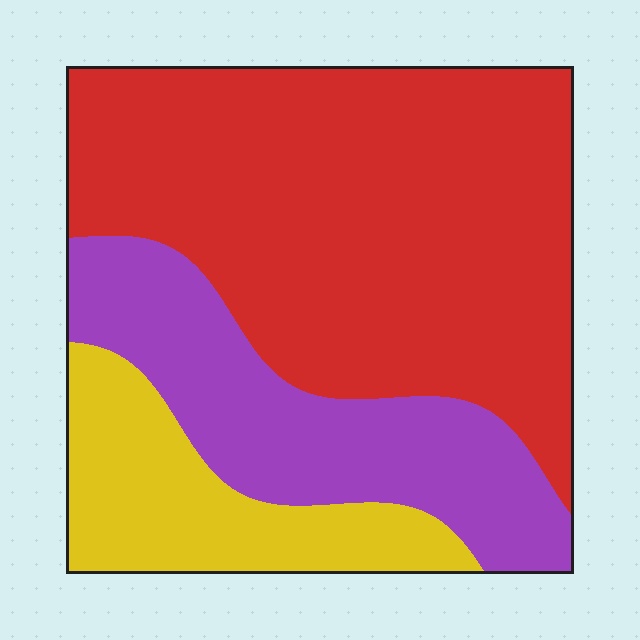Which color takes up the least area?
Yellow, at roughly 20%.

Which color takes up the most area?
Red, at roughly 55%.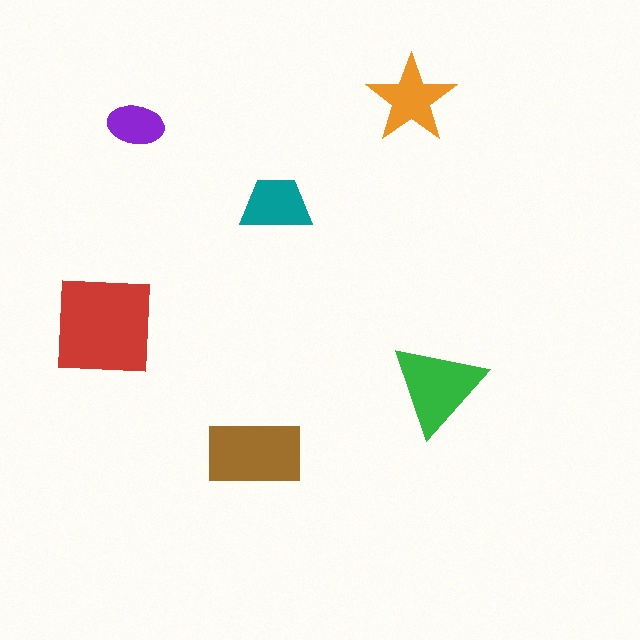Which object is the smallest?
The purple ellipse.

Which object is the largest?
The red square.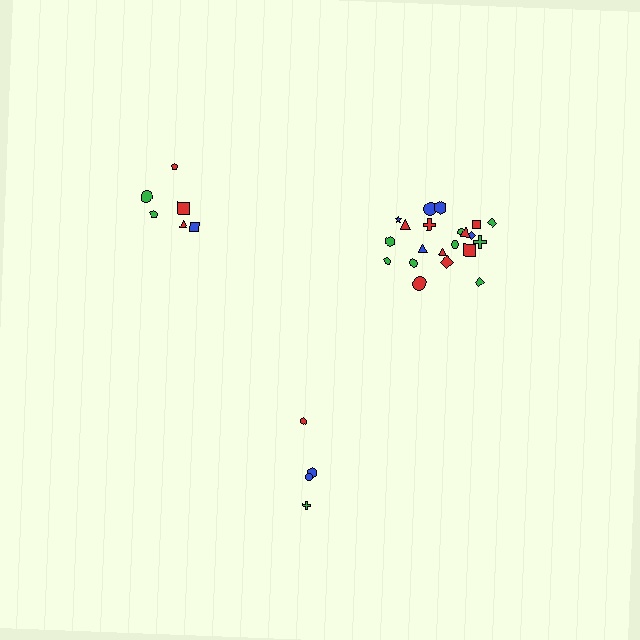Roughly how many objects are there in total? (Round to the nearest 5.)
Roughly 30 objects in total.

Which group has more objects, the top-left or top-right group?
The top-right group.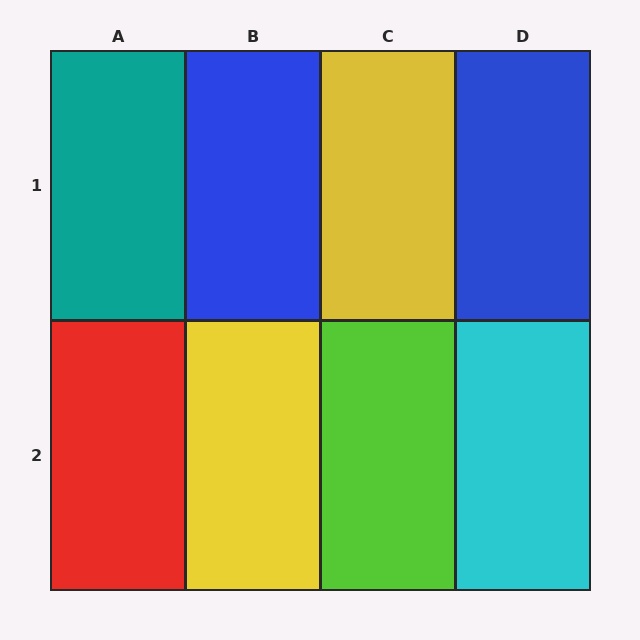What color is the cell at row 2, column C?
Lime.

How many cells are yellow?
2 cells are yellow.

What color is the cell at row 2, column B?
Yellow.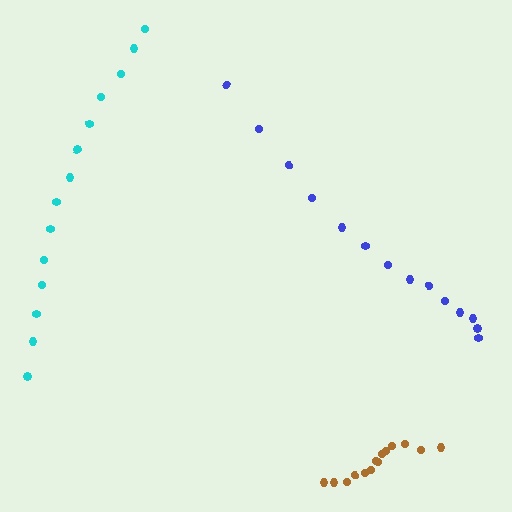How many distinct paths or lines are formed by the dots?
There are 3 distinct paths.